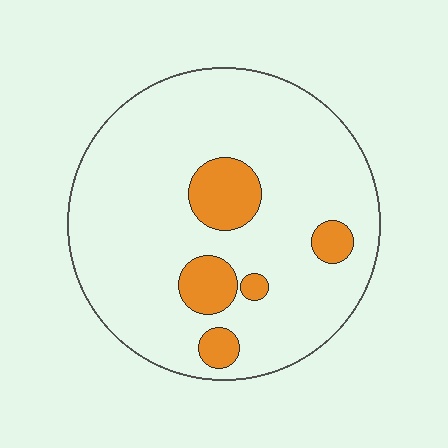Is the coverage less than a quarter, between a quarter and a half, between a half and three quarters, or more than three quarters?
Less than a quarter.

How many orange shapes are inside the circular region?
5.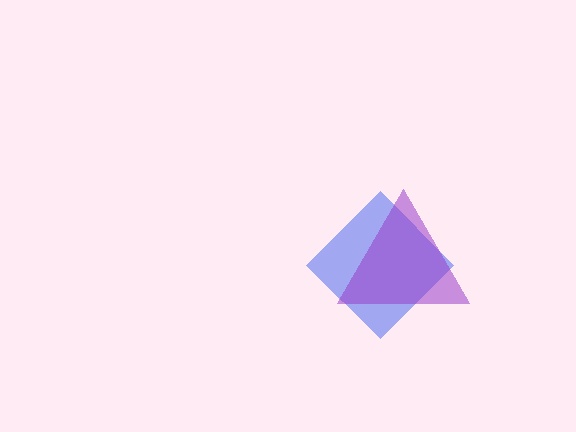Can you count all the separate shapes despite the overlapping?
Yes, there are 2 separate shapes.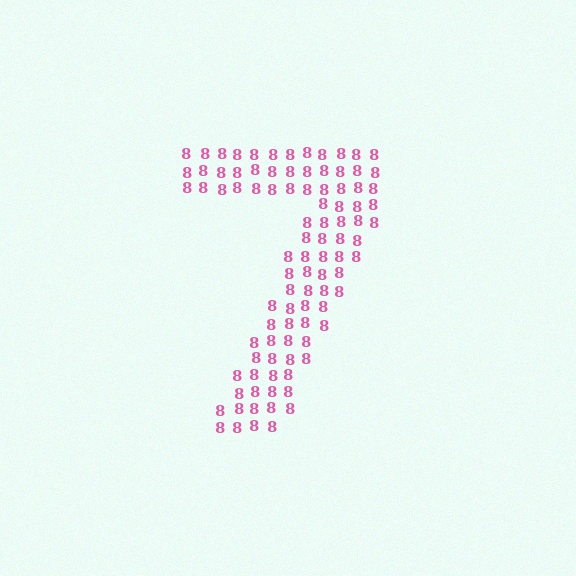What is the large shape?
The large shape is the digit 7.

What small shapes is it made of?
It is made of small digit 8's.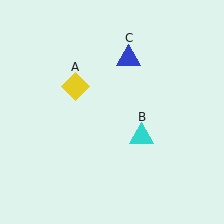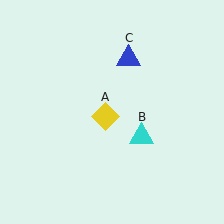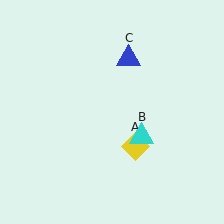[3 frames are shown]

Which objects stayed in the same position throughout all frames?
Cyan triangle (object B) and blue triangle (object C) remained stationary.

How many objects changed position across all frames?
1 object changed position: yellow diamond (object A).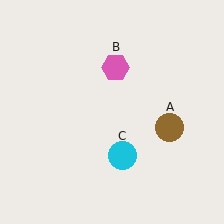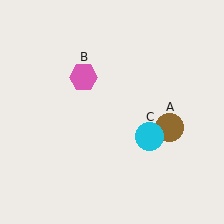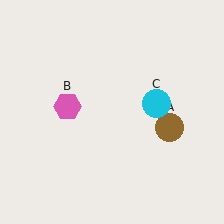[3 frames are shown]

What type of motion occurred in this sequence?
The pink hexagon (object B), cyan circle (object C) rotated counterclockwise around the center of the scene.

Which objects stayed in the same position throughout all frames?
Brown circle (object A) remained stationary.